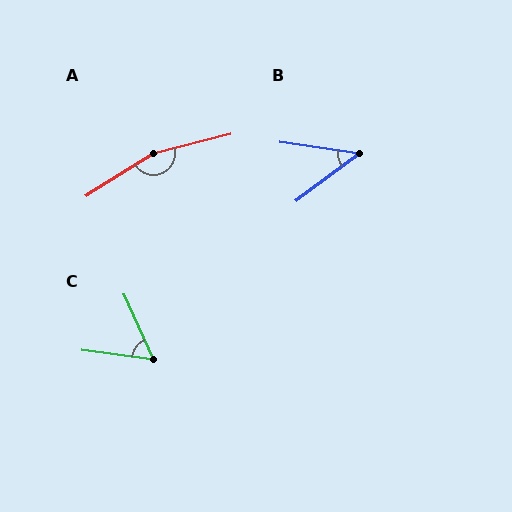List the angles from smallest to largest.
B (45°), C (58°), A (162°).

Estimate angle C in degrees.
Approximately 58 degrees.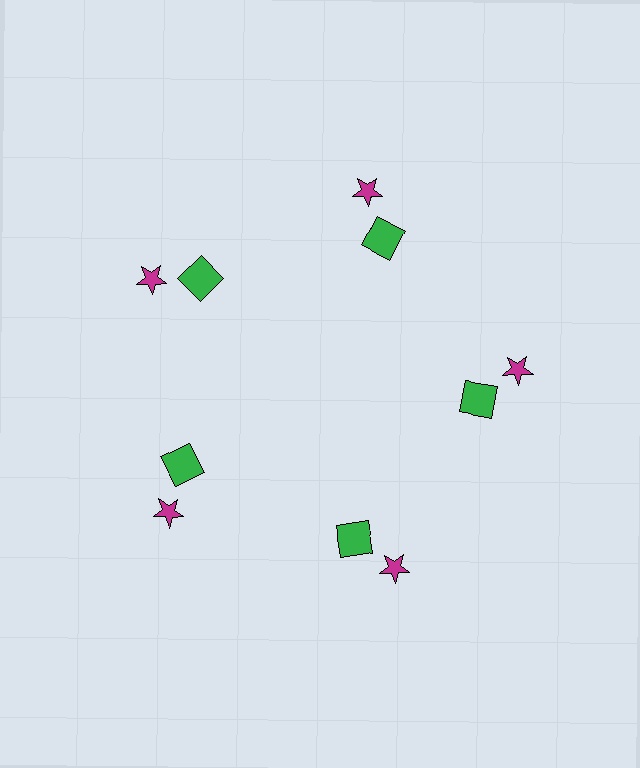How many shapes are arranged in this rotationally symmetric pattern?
There are 10 shapes, arranged in 5 groups of 2.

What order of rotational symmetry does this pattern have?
This pattern has 5-fold rotational symmetry.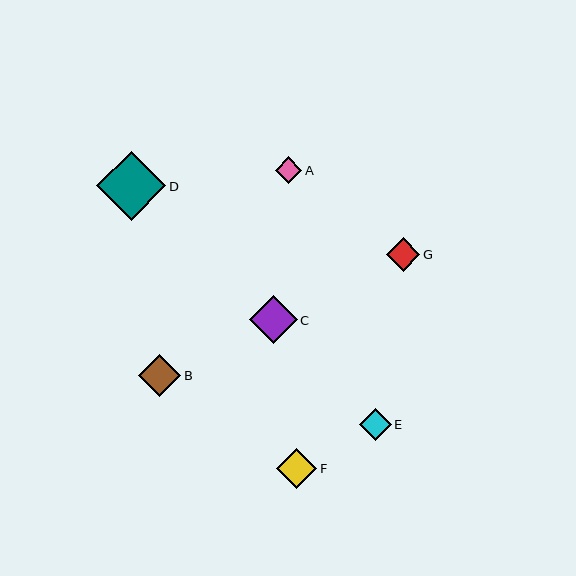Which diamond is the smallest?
Diamond A is the smallest with a size of approximately 27 pixels.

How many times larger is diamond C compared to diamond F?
Diamond C is approximately 1.2 times the size of diamond F.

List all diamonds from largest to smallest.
From largest to smallest: D, C, B, F, G, E, A.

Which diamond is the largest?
Diamond D is the largest with a size of approximately 69 pixels.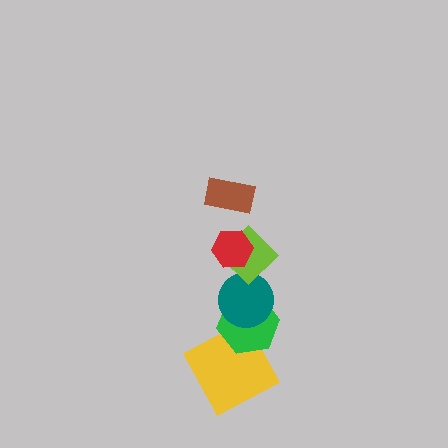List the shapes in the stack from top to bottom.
From top to bottom: the brown rectangle, the red hexagon, the lime diamond, the teal circle, the green hexagon, the yellow square.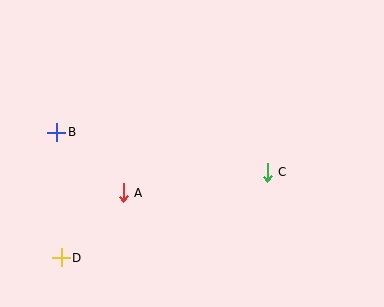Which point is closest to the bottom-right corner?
Point C is closest to the bottom-right corner.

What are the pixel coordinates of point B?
Point B is at (57, 132).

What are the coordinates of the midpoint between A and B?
The midpoint between A and B is at (90, 162).